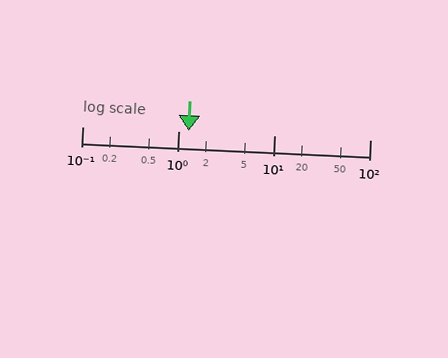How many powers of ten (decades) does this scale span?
The scale spans 3 decades, from 0.1 to 100.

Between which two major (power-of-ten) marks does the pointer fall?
The pointer is between 1 and 10.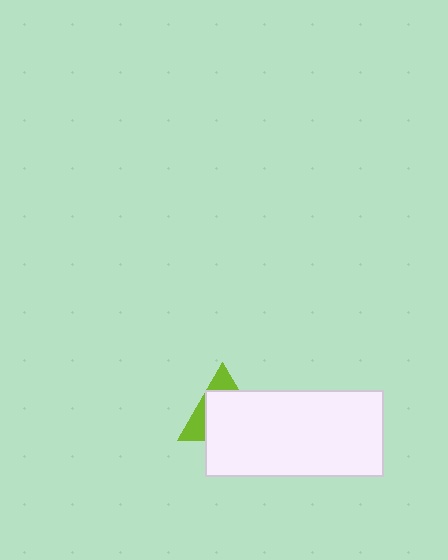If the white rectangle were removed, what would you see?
You would see the complete lime triangle.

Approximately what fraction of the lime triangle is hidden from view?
Roughly 68% of the lime triangle is hidden behind the white rectangle.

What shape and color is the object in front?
The object in front is a white rectangle.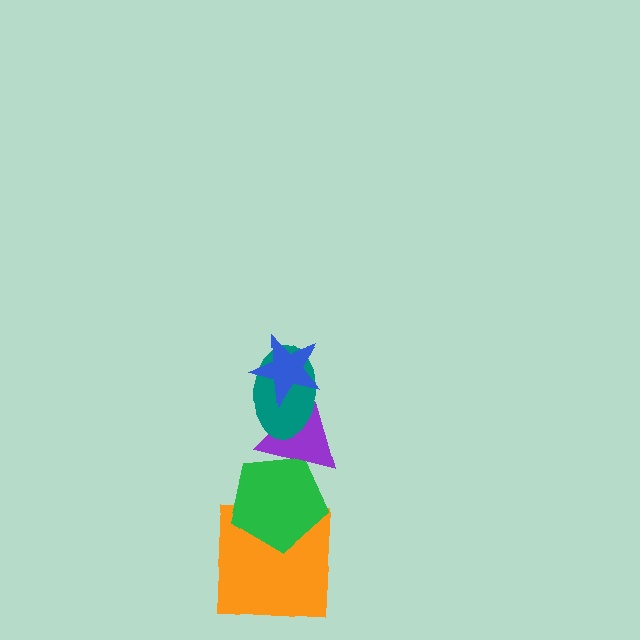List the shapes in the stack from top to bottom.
From top to bottom: the blue star, the teal ellipse, the purple triangle, the green pentagon, the orange square.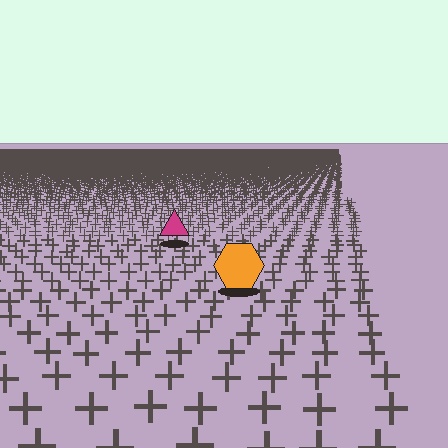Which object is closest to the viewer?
The orange hexagon is closest. The texture marks near it are larger and more spread out.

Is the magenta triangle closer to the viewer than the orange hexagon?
No. The orange hexagon is closer — you can tell from the texture gradient: the ground texture is coarser near it.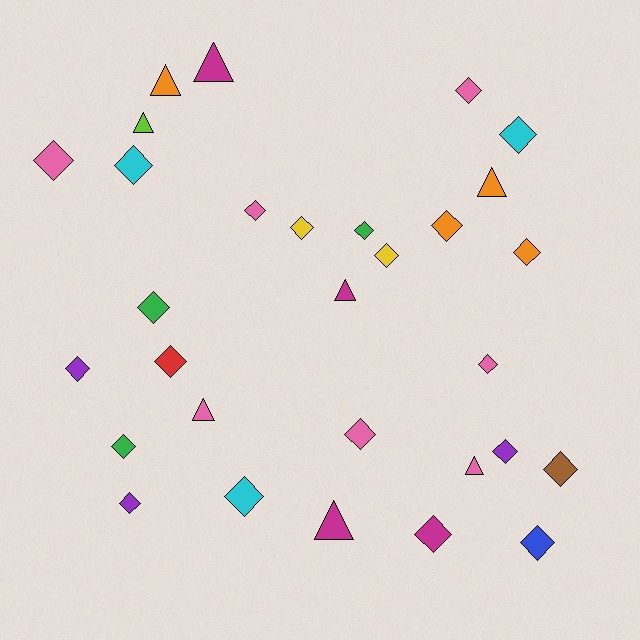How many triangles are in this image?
There are 8 triangles.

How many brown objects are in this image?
There is 1 brown object.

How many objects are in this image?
There are 30 objects.